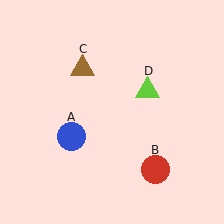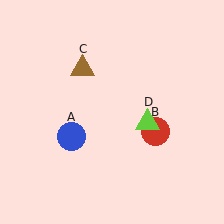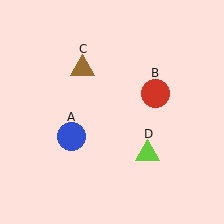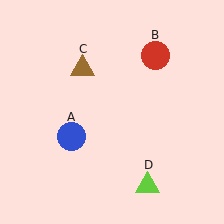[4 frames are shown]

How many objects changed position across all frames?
2 objects changed position: red circle (object B), lime triangle (object D).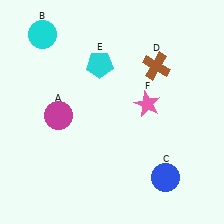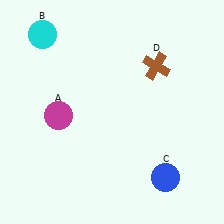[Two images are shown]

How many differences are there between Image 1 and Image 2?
There are 2 differences between the two images.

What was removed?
The pink star (F), the cyan pentagon (E) were removed in Image 2.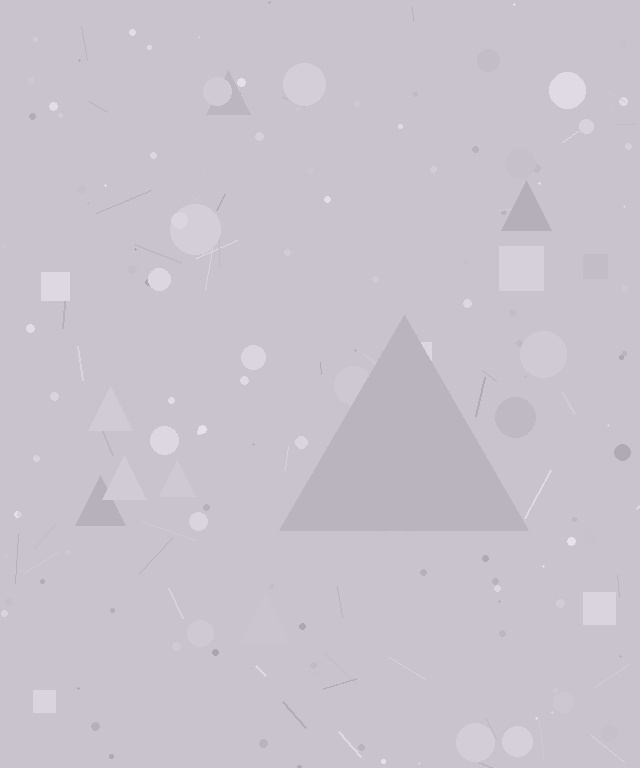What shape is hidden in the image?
A triangle is hidden in the image.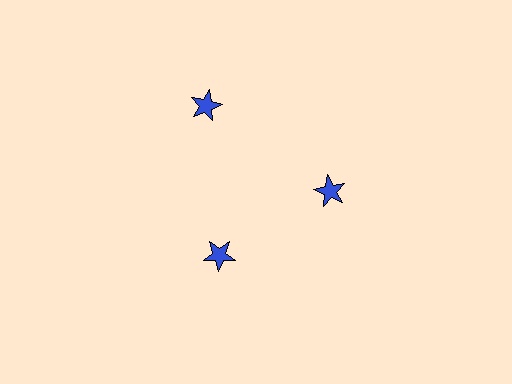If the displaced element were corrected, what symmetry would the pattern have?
It would have 3-fold rotational symmetry — the pattern would map onto itself every 120 degrees.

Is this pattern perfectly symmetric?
No. The 3 blue stars are arranged in a ring, but one element near the 11 o'clock position is pushed outward from the center, breaking the 3-fold rotational symmetry.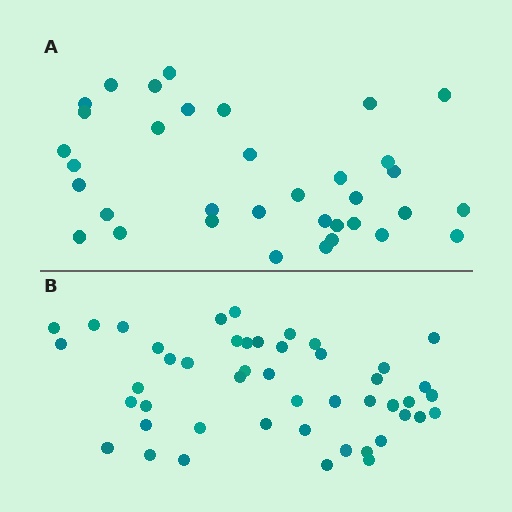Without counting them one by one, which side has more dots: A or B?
Region B (the bottom region) has more dots.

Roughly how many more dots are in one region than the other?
Region B has roughly 12 or so more dots than region A.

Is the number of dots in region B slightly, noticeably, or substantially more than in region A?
Region B has noticeably more, but not dramatically so. The ratio is roughly 1.3 to 1.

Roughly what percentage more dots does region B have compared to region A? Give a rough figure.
About 35% more.